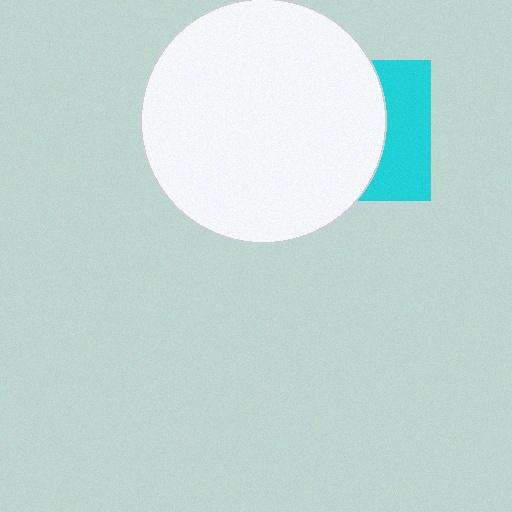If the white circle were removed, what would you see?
You would see the complete cyan square.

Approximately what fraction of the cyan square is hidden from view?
Roughly 63% of the cyan square is hidden behind the white circle.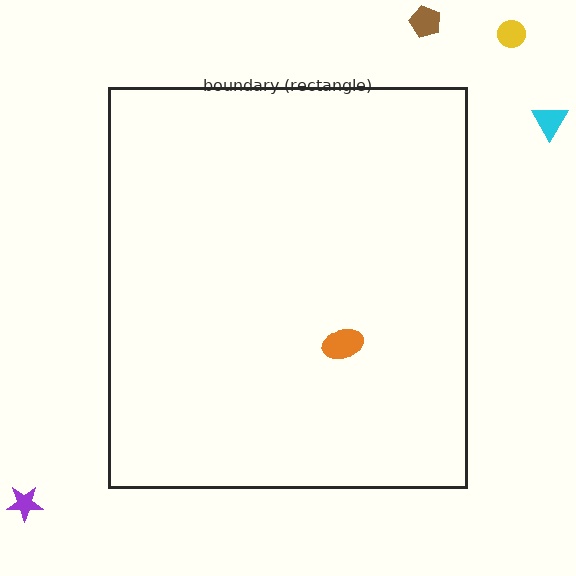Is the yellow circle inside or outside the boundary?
Outside.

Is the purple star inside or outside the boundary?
Outside.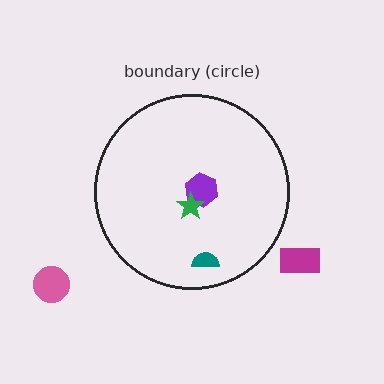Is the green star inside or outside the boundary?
Inside.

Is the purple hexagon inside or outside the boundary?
Inside.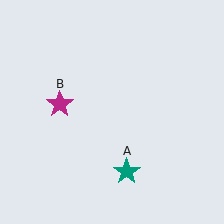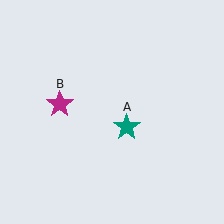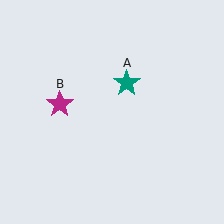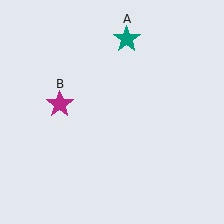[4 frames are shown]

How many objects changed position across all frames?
1 object changed position: teal star (object A).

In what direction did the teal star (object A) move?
The teal star (object A) moved up.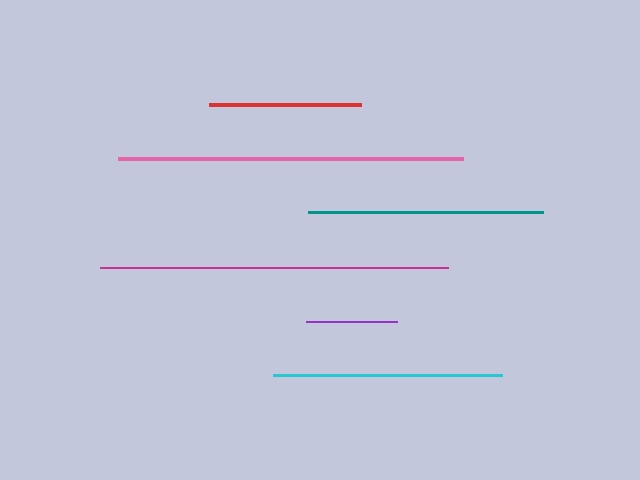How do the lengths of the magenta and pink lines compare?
The magenta and pink lines are approximately the same length.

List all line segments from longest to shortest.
From longest to shortest: magenta, pink, teal, cyan, red, purple.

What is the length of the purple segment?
The purple segment is approximately 90 pixels long.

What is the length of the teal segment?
The teal segment is approximately 235 pixels long.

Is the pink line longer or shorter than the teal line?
The pink line is longer than the teal line.